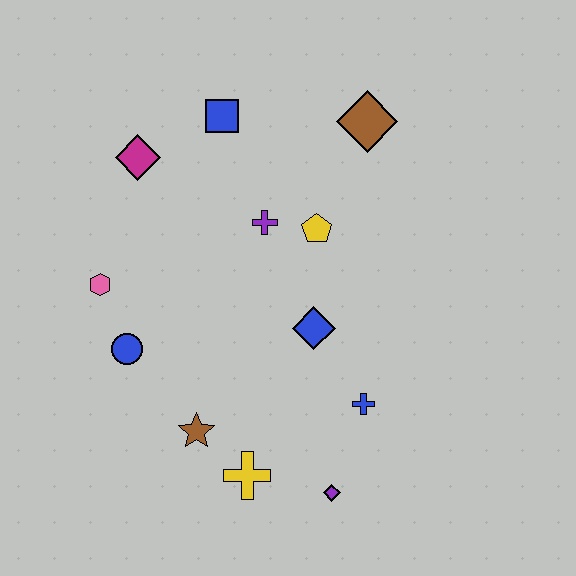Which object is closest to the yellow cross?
The brown star is closest to the yellow cross.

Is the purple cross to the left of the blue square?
No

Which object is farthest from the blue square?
The purple diamond is farthest from the blue square.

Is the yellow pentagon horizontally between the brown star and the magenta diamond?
No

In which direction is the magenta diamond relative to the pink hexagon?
The magenta diamond is above the pink hexagon.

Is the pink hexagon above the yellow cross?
Yes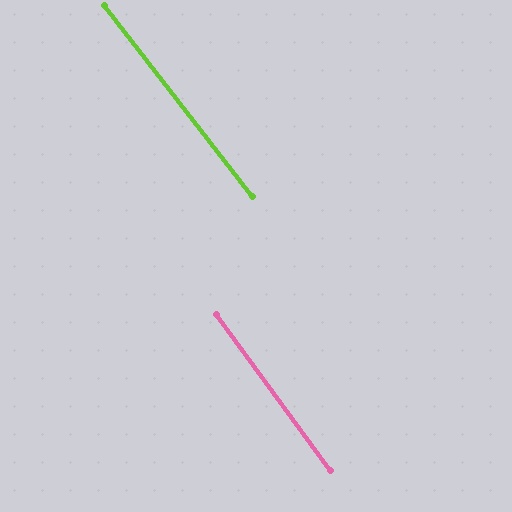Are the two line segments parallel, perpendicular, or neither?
Parallel — their directions differ by only 1.5°.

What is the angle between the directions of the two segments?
Approximately 2 degrees.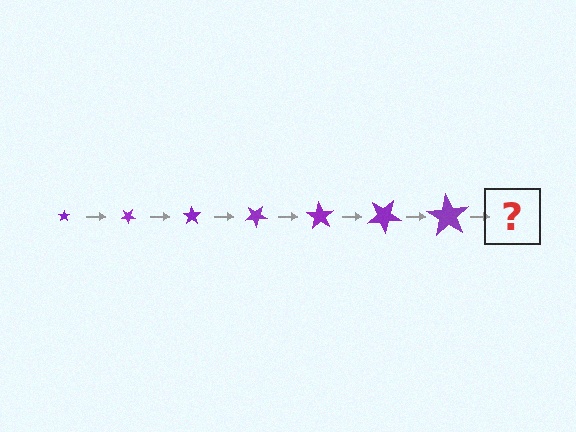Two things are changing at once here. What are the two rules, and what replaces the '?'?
The two rules are that the star grows larger each step and it rotates 35 degrees each step. The '?' should be a star, larger than the previous one and rotated 245 degrees from the start.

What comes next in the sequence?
The next element should be a star, larger than the previous one and rotated 245 degrees from the start.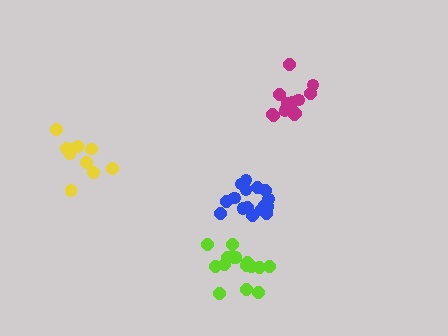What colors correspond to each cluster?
The clusters are colored: yellow, lime, magenta, blue.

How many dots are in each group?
Group 1: 10 dots, Group 2: 16 dots, Group 3: 13 dots, Group 4: 16 dots (55 total).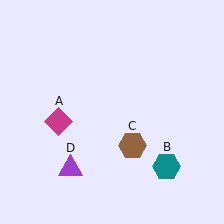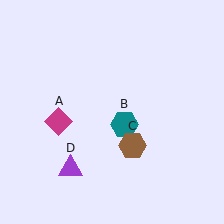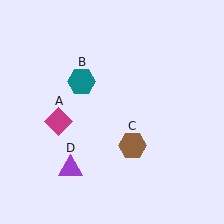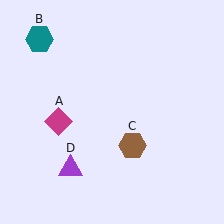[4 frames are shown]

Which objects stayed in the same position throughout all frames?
Magenta diamond (object A) and brown hexagon (object C) and purple triangle (object D) remained stationary.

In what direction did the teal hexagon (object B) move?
The teal hexagon (object B) moved up and to the left.